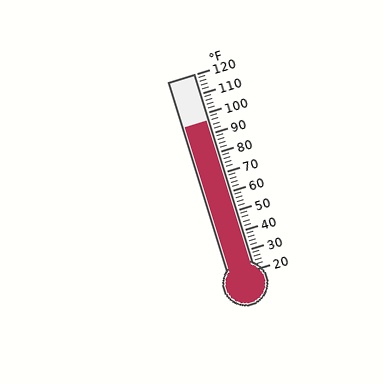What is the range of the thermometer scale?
The thermometer scale ranges from 20°F to 120°F.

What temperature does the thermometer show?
The thermometer shows approximately 96°F.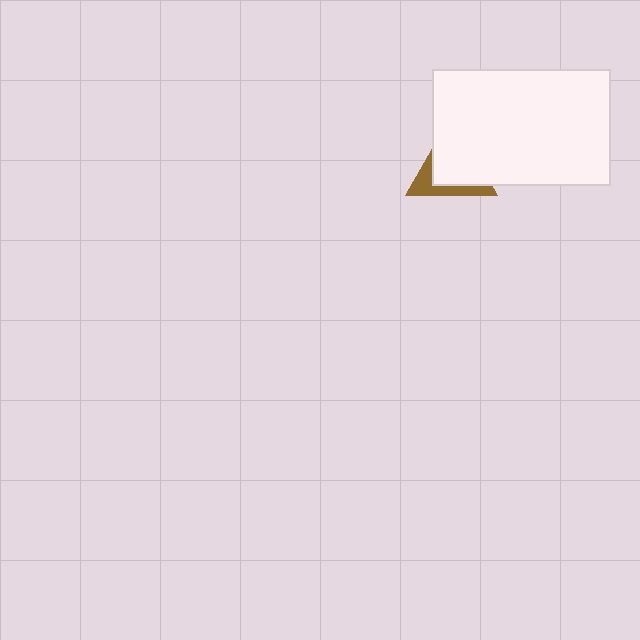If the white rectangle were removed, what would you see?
You would see the complete brown triangle.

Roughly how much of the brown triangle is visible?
A small part of it is visible (roughly 33%).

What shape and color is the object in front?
The object in front is a white rectangle.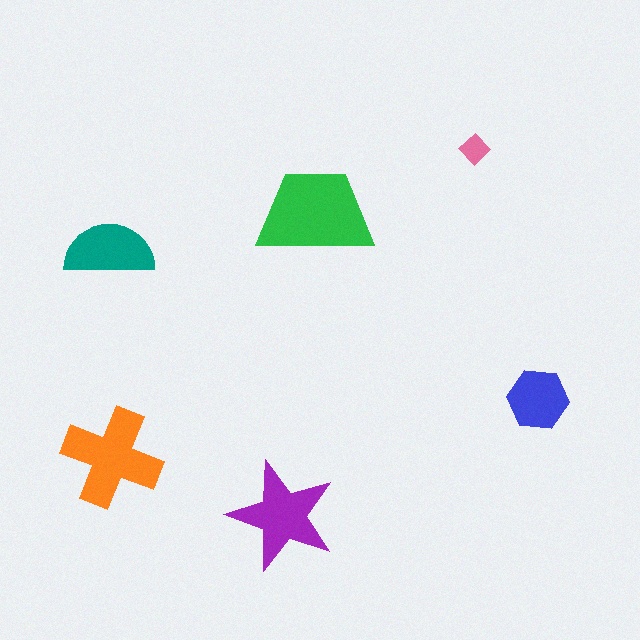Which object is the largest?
The green trapezoid.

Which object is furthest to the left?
The teal semicircle is leftmost.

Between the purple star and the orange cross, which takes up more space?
The orange cross.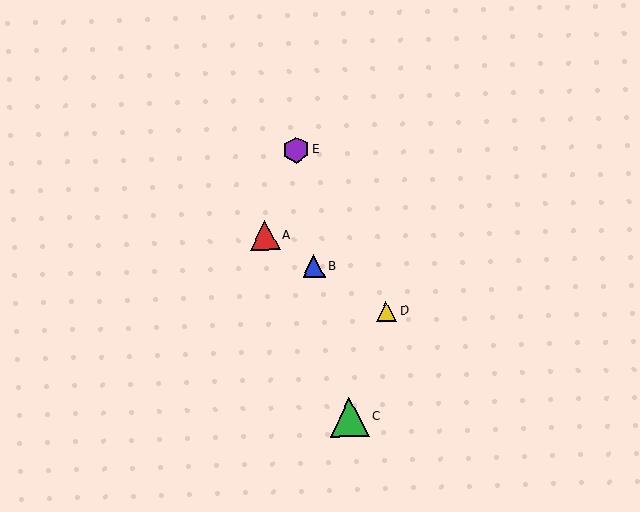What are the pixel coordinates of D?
Object D is at (386, 311).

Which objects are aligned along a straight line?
Objects A, B, D are aligned along a straight line.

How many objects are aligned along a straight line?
3 objects (A, B, D) are aligned along a straight line.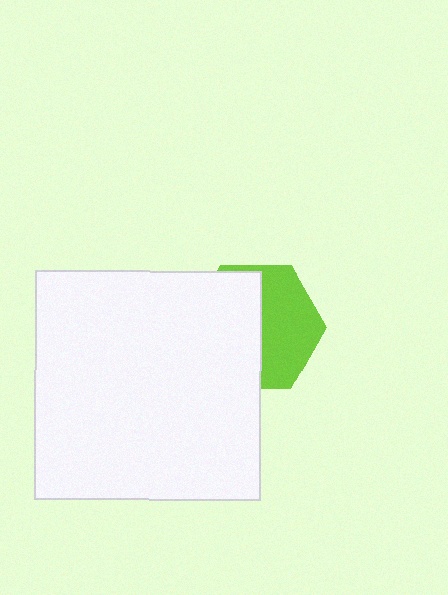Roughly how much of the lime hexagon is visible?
About half of it is visible (roughly 47%).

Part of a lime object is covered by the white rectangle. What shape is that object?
It is a hexagon.